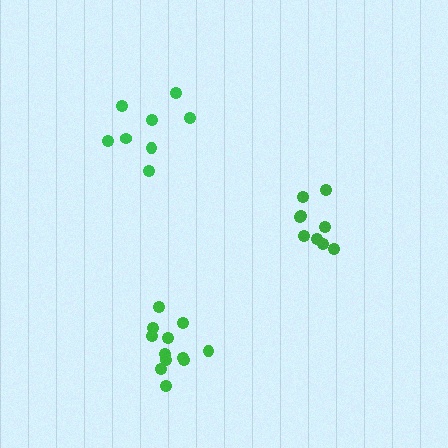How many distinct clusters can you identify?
There are 3 distinct clusters.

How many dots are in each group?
Group 1: 8 dots, Group 2: 9 dots, Group 3: 12 dots (29 total).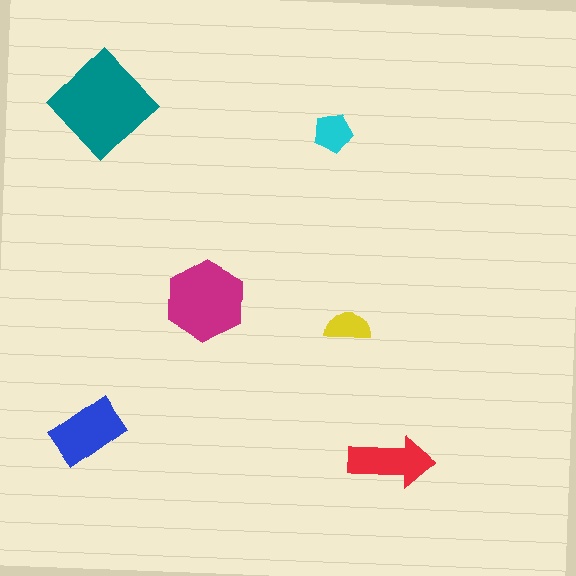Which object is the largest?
The teal diamond.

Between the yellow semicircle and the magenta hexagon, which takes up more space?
The magenta hexagon.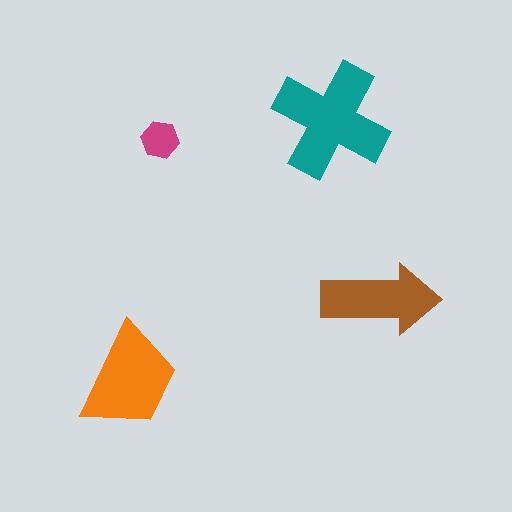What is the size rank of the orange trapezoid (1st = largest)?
2nd.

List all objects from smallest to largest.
The magenta hexagon, the brown arrow, the orange trapezoid, the teal cross.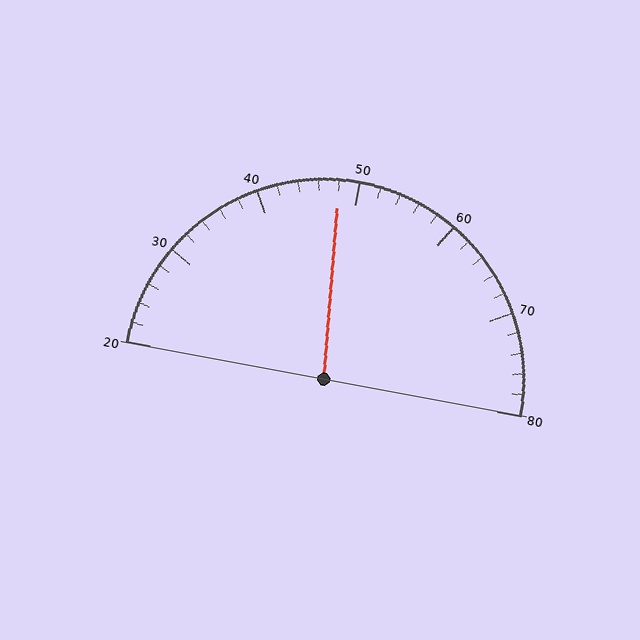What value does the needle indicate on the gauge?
The needle indicates approximately 48.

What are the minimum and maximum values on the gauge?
The gauge ranges from 20 to 80.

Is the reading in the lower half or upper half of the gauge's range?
The reading is in the lower half of the range (20 to 80).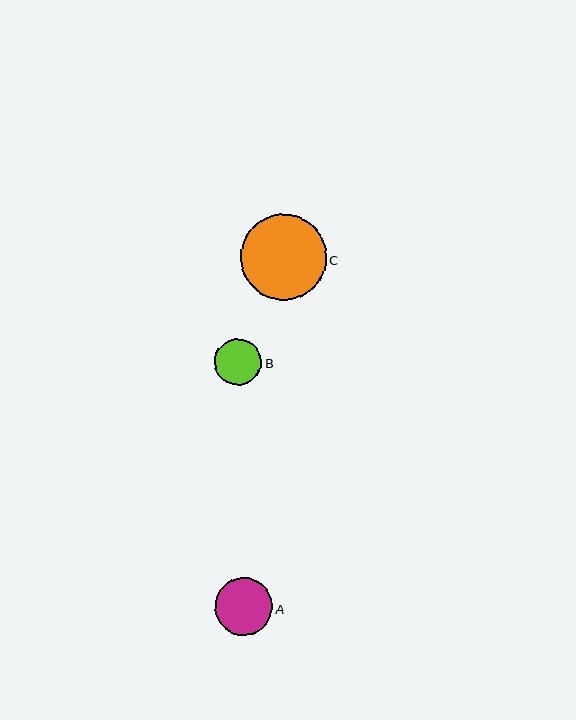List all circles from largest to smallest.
From largest to smallest: C, A, B.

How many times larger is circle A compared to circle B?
Circle A is approximately 1.2 times the size of circle B.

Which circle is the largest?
Circle C is the largest with a size of approximately 86 pixels.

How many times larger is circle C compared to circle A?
Circle C is approximately 1.5 times the size of circle A.